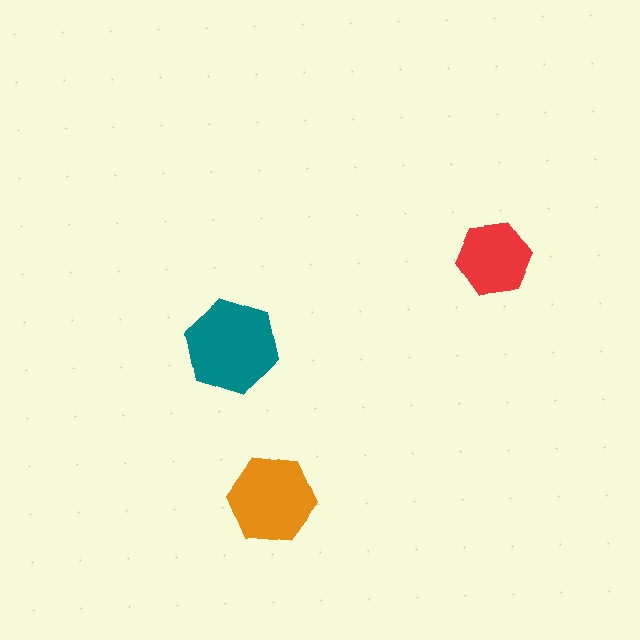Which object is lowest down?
The orange hexagon is bottommost.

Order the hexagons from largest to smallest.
the teal one, the orange one, the red one.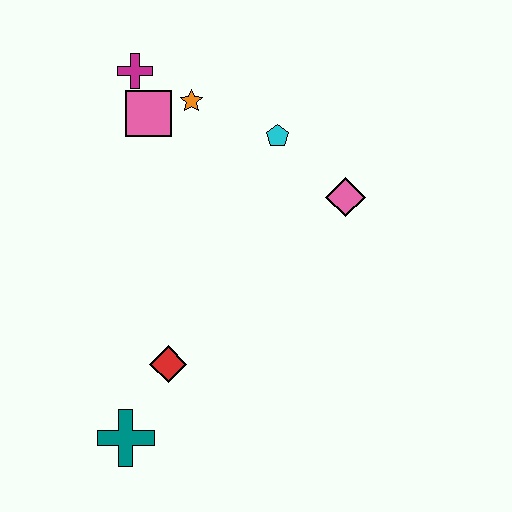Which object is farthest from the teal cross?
The magenta cross is farthest from the teal cross.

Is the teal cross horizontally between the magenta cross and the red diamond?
No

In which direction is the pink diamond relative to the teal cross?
The pink diamond is above the teal cross.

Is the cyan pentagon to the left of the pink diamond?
Yes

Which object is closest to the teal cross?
The red diamond is closest to the teal cross.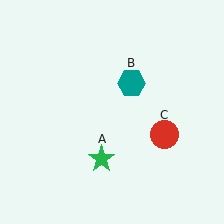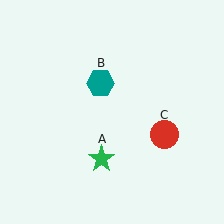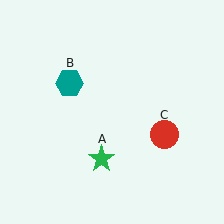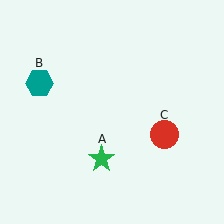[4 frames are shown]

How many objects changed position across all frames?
1 object changed position: teal hexagon (object B).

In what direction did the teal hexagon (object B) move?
The teal hexagon (object B) moved left.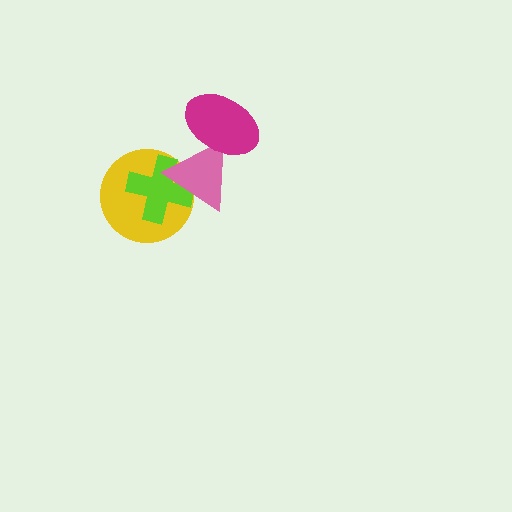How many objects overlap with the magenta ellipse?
1 object overlaps with the magenta ellipse.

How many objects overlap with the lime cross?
2 objects overlap with the lime cross.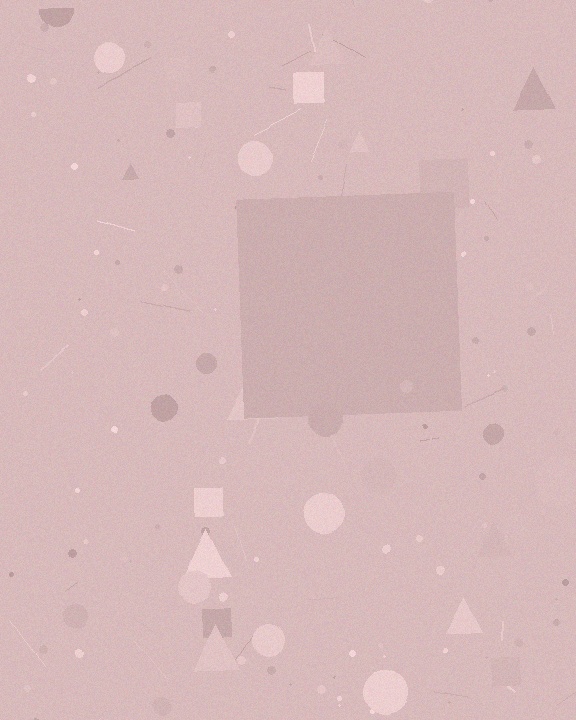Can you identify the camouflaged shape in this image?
The camouflaged shape is a square.